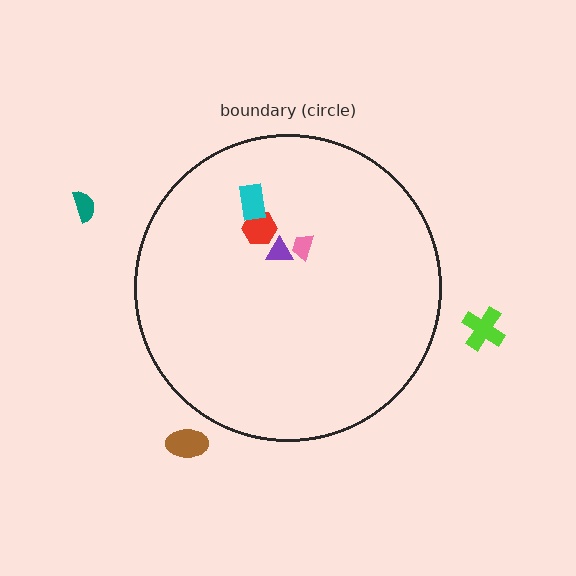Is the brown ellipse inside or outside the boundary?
Outside.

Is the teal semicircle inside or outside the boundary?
Outside.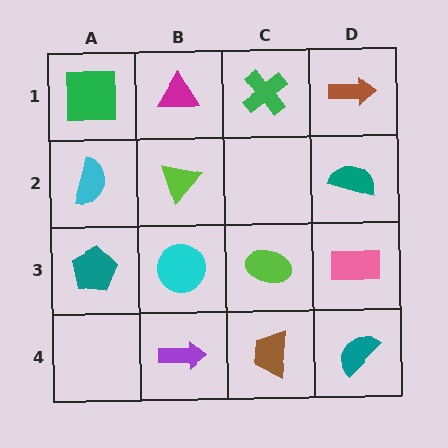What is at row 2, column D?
A teal semicircle.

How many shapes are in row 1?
4 shapes.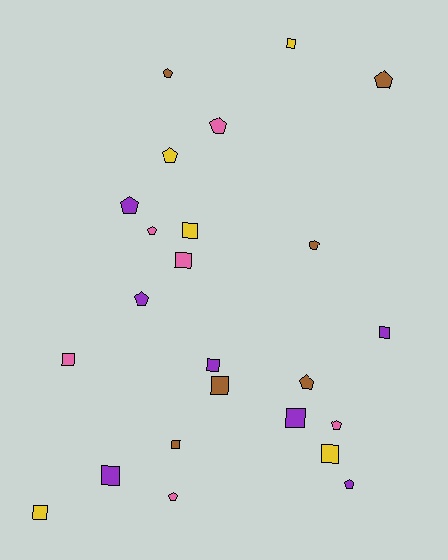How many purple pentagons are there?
There are 3 purple pentagons.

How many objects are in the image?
There are 24 objects.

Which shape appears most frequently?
Square, with 12 objects.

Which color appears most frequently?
Purple, with 7 objects.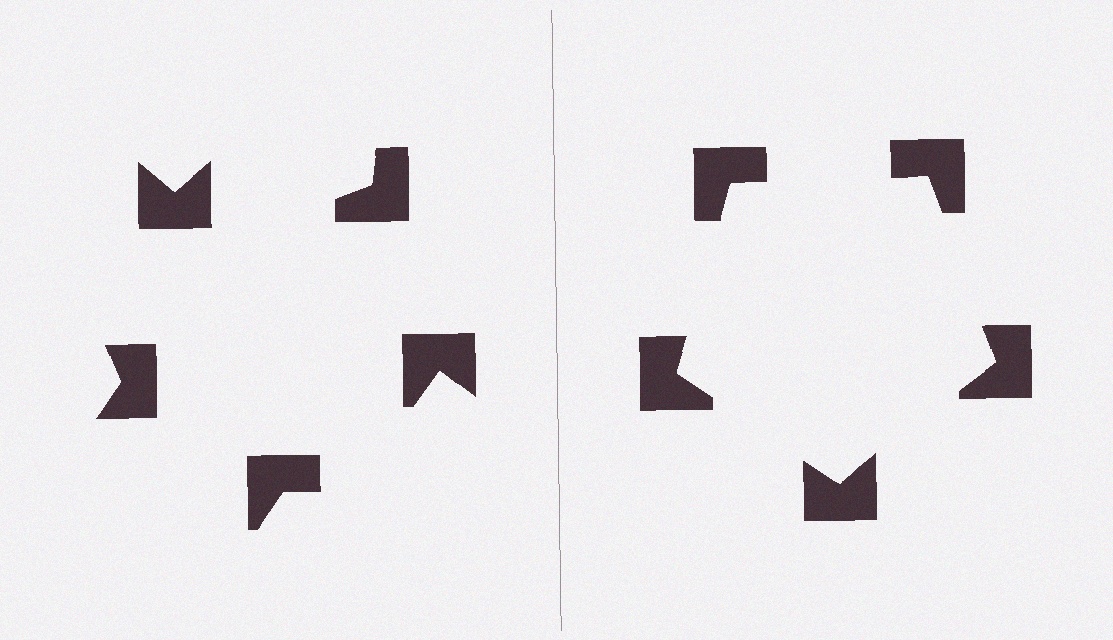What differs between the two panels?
The notched squares are positioned identically on both sides; only the wedge orientations differ. On the right they align to a pentagon; on the left they are misaligned.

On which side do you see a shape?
An illusory pentagon appears on the right side. On the left side the wedge cuts are rotated, so no coherent shape forms.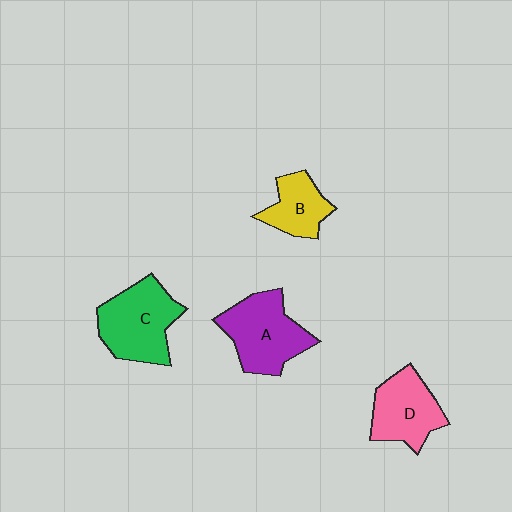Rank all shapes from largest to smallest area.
From largest to smallest: C (green), A (purple), D (pink), B (yellow).